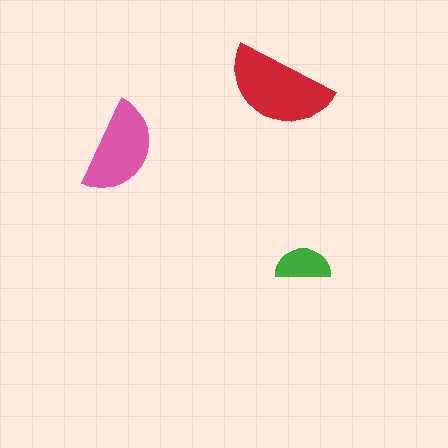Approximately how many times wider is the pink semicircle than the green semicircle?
About 1.5 times wider.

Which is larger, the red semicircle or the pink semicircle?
The red one.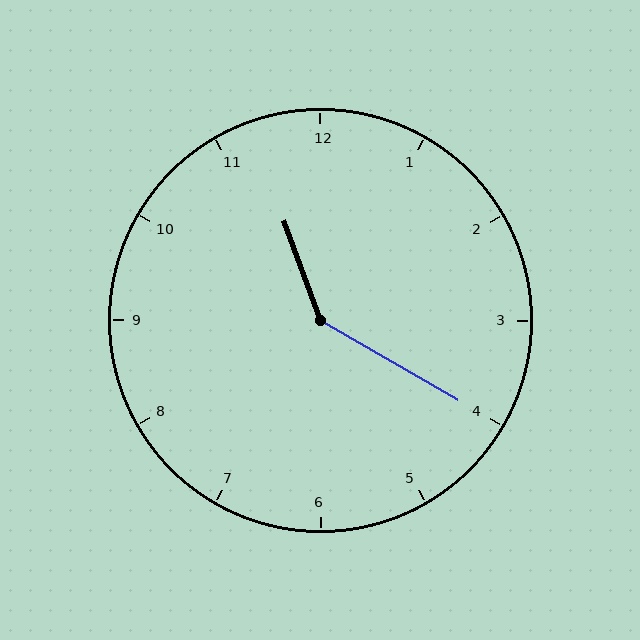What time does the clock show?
11:20.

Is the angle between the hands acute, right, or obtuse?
It is obtuse.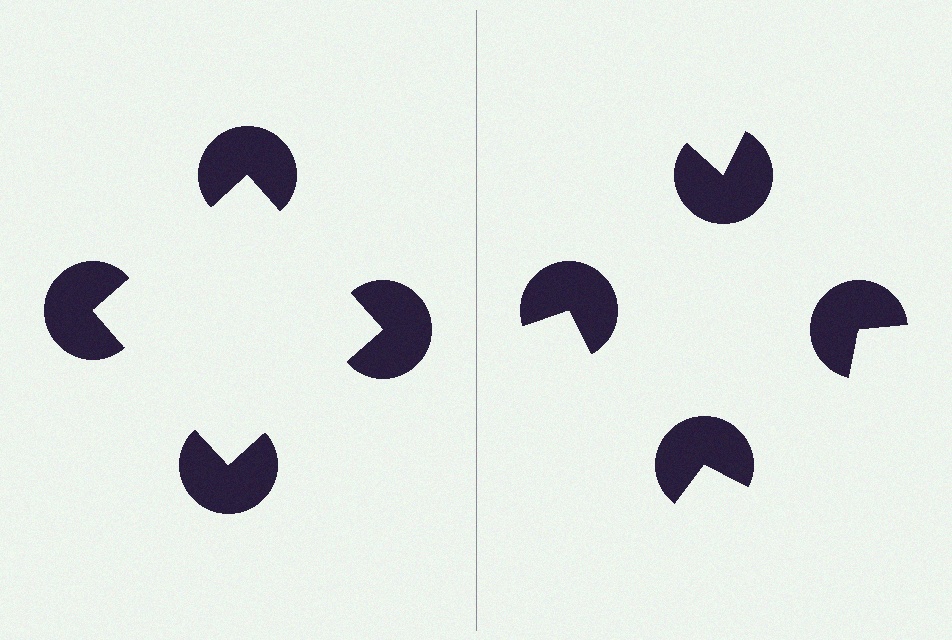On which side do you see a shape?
An illusory square appears on the left side. On the right side the wedge cuts are rotated, so no coherent shape forms.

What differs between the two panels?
The pac-man discs are positioned identically on both sides; only the wedge orientations differ. On the left they align to a square; on the right they are misaligned.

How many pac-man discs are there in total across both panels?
8 — 4 on each side.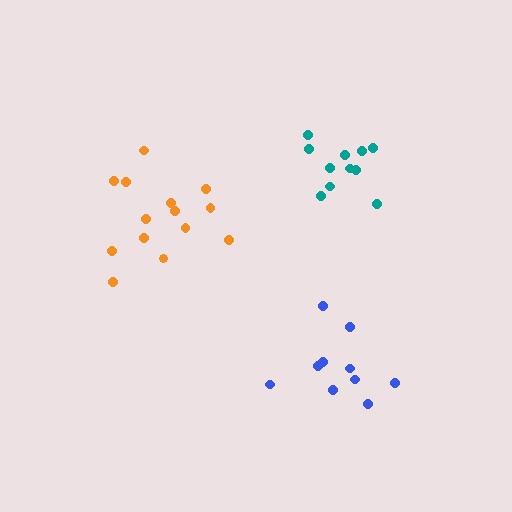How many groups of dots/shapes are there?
There are 3 groups.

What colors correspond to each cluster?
The clusters are colored: blue, teal, orange.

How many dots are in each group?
Group 1: 10 dots, Group 2: 11 dots, Group 3: 14 dots (35 total).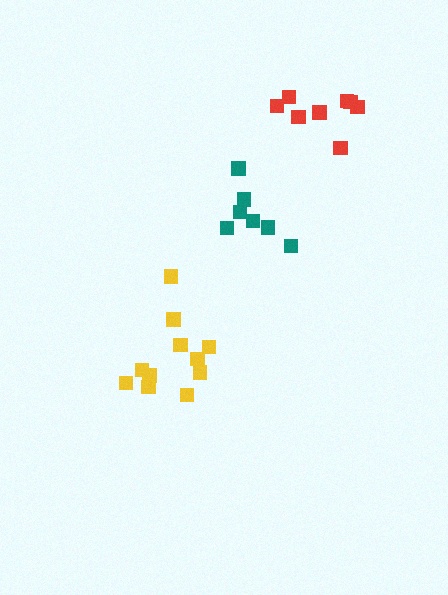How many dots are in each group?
Group 1: 7 dots, Group 2: 12 dots, Group 3: 8 dots (27 total).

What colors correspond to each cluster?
The clusters are colored: teal, yellow, red.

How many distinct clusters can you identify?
There are 3 distinct clusters.